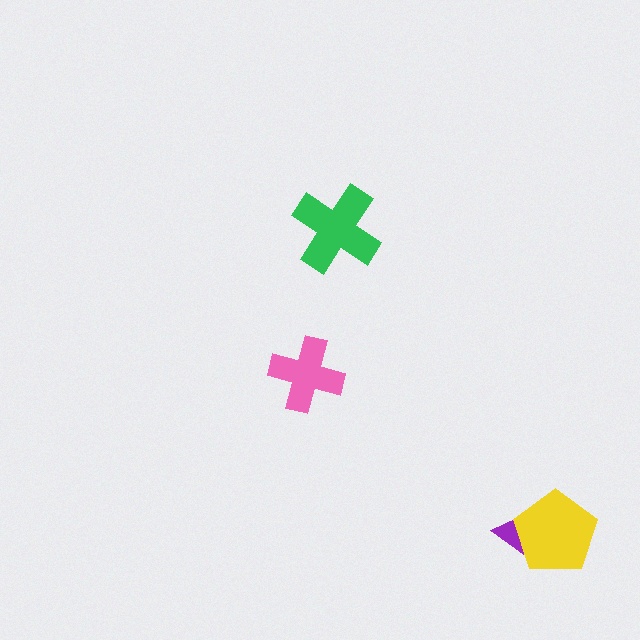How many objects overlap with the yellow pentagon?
1 object overlaps with the yellow pentagon.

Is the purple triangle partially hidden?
Yes, it is partially covered by another shape.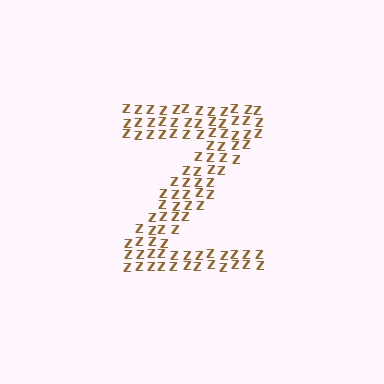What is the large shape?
The large shape is the letter Z.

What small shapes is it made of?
It is made of small letter Z's.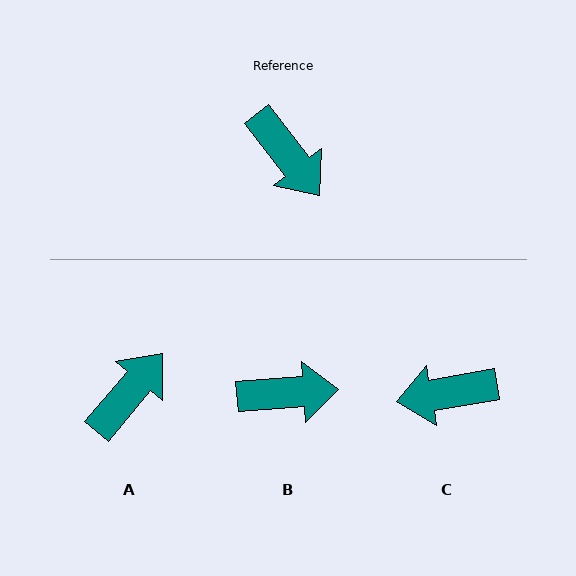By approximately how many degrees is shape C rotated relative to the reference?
Approximately 118 degrees clockwise.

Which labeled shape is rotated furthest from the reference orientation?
C, about 118 degrees away.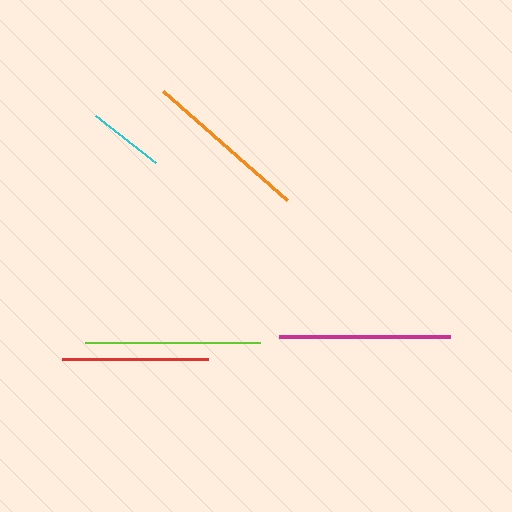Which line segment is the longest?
The lime line is the longest at approximately 175 pixels.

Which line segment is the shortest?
The cyan line is the shortest at approximately 76 pixels.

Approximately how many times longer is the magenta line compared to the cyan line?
The magenta line is approximately 2.2 times the length of the cyan line.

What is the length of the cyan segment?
The cyan segment is approximately 76 pixels long.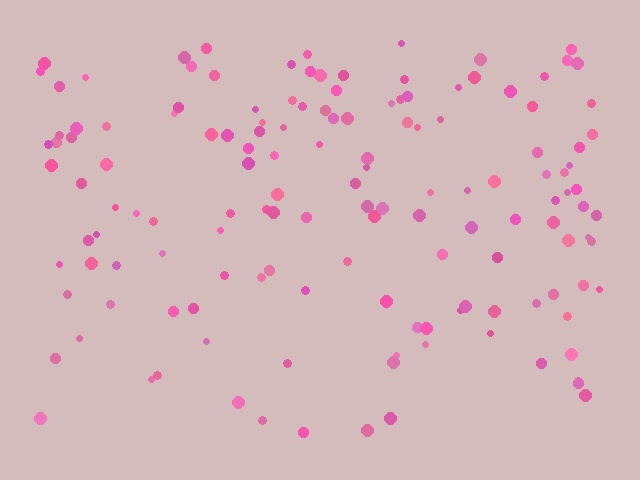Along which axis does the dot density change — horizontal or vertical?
Vertical.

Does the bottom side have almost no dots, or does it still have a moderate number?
Still a moderate number, just noticeably fewer than the top.